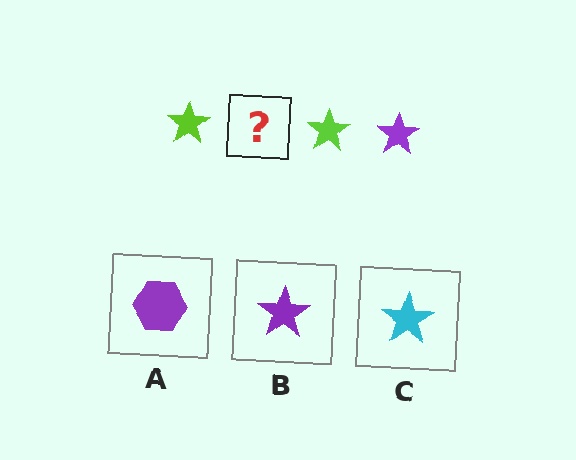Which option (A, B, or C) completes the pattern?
B.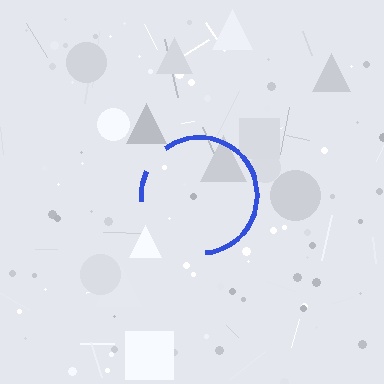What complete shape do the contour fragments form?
The contour fragments form a circle.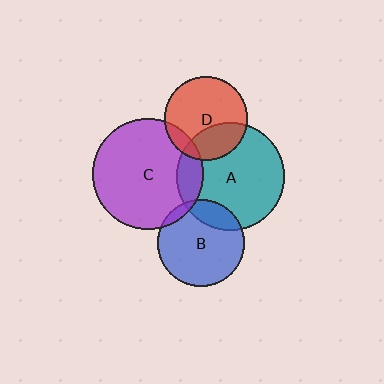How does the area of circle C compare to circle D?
Approximately 1.8 times.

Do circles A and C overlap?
Yes.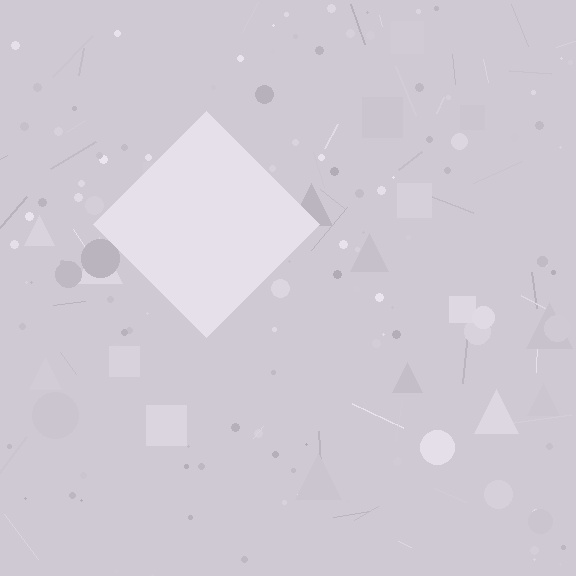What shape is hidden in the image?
A diamond is hidden in the image.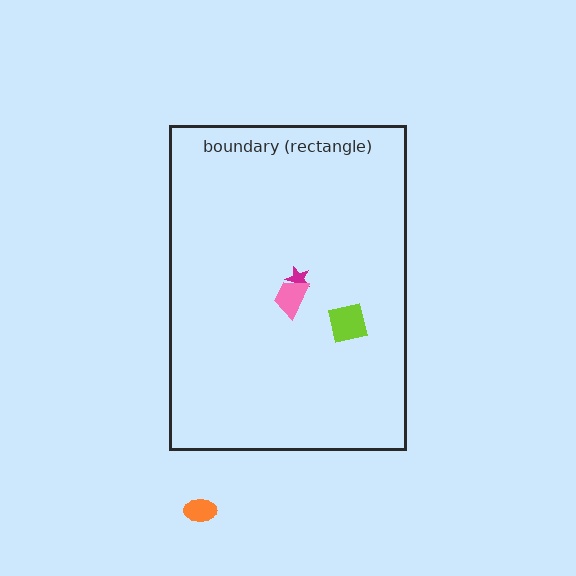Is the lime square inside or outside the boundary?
Inside.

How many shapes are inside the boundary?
3 inside, 1 outside.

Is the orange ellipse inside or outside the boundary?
Outside.